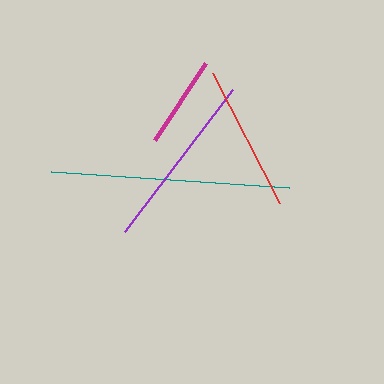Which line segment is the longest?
The teal line is the longest at approximately 239 pixels.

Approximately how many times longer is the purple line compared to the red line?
The purple line is approximately 1.2 times the length of the red line.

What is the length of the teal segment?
The teal segment is approximately 239 pixels long.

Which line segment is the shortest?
The magenta line is the shortest at approximately 93 pixels.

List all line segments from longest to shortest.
From longest to shortest: teal, purple, red, magenta.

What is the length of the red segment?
The red segment is approximately 147 pixels long.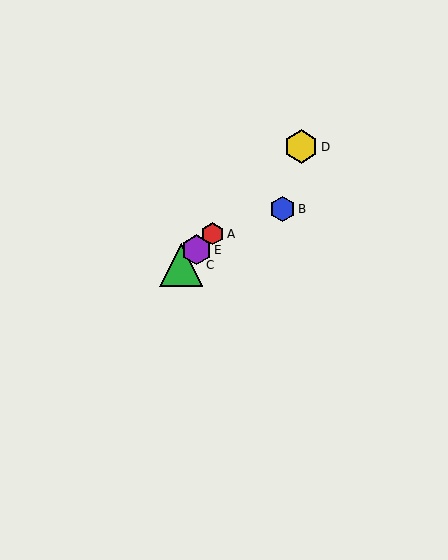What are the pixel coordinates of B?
Object B is at (282, 209).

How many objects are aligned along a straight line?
4 objects (A, C, D, E) are aligned along a straight line.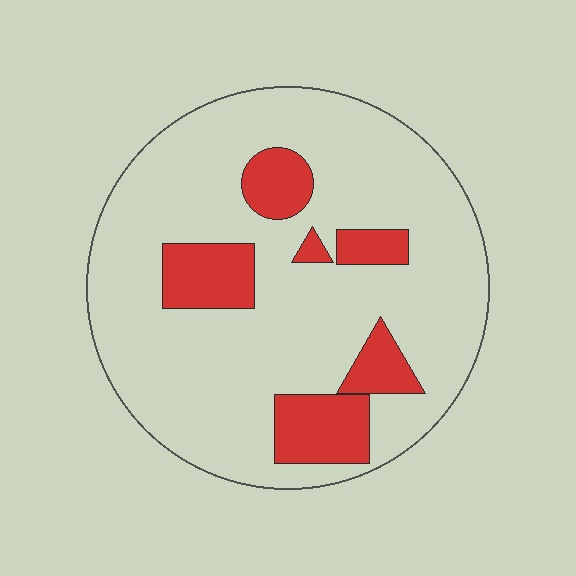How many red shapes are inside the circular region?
6.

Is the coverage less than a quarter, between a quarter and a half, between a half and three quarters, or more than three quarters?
Less than a quarter.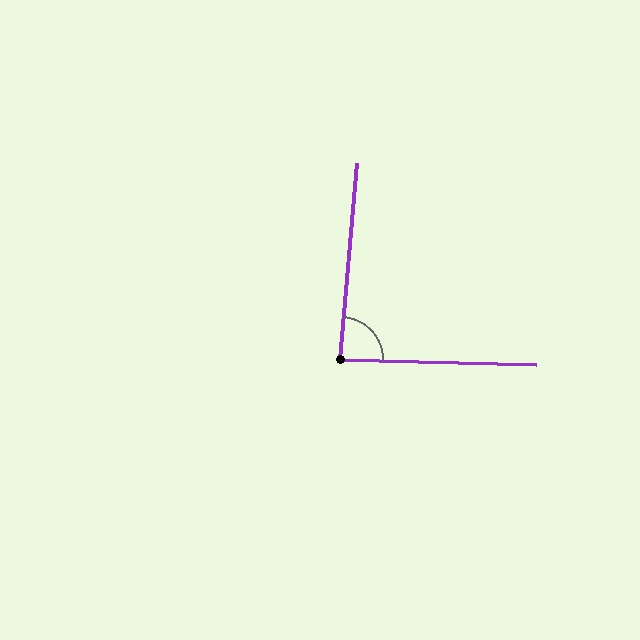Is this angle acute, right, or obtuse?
It is approximately a right angle.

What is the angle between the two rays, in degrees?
Approximately 86 degrees.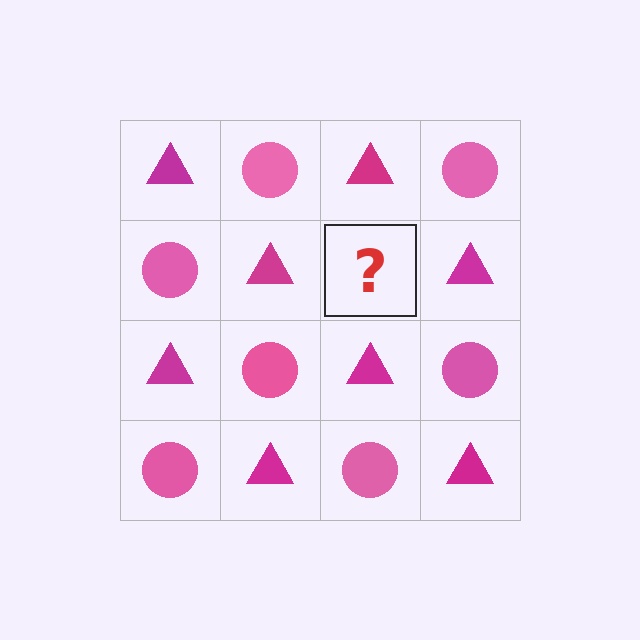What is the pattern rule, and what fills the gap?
The rule is that it alternates magenta triangle and pink circle in a checkerboard pattern. The gap should be filled with a pink circle.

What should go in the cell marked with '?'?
The missing cell should contain a pink circle.